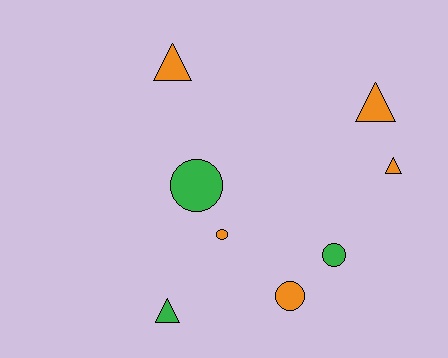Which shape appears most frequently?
Circle, with 4 objects.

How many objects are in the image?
There are 8 objects.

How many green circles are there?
There are 2 green circles.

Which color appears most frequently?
Orange, with 5 objects.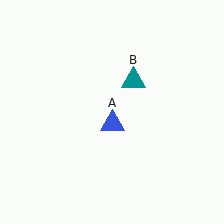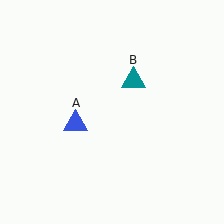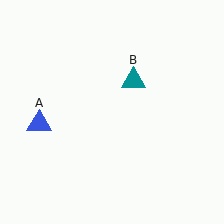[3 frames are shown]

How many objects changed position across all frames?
1 object changed position: blue triangle (object A).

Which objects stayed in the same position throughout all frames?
Teal triangle (object B) remained stationary.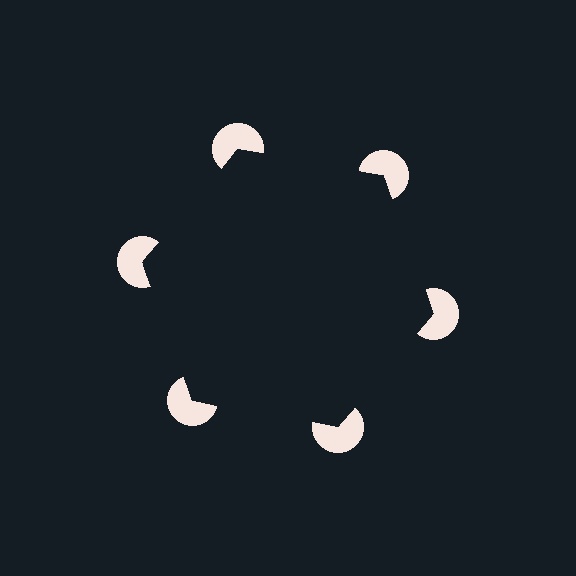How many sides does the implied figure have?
6 sides.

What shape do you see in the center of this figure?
An illusory hexagon — its edges are inferred from the aligned wedge cuts in the pac-man discs, not physically drawn.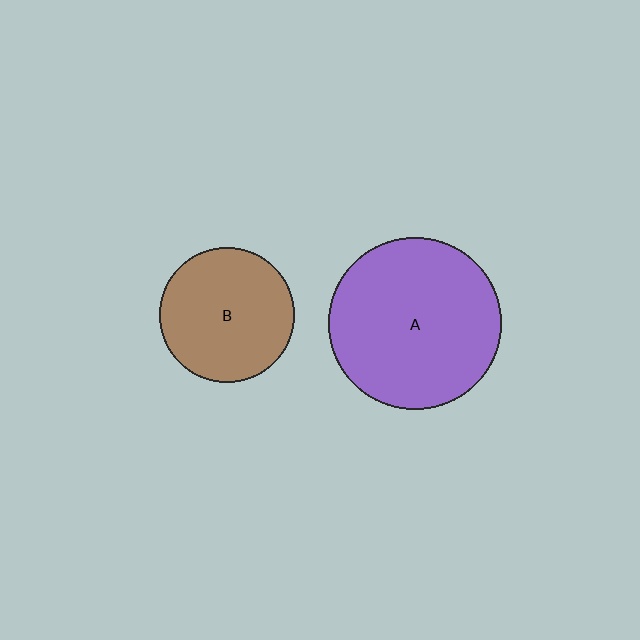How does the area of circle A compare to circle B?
Approximately 1.6 times.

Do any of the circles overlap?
No, none of the circles overlap.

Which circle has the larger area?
Circle A (purple).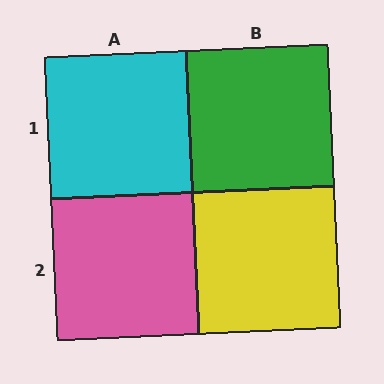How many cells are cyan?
1 cell is cyan.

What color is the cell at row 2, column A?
Pink.